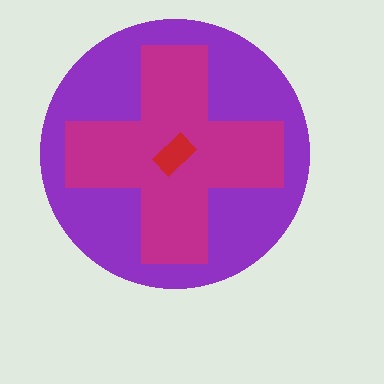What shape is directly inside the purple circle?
The magenta cross.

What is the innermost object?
The red rectangle.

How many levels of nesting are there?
3.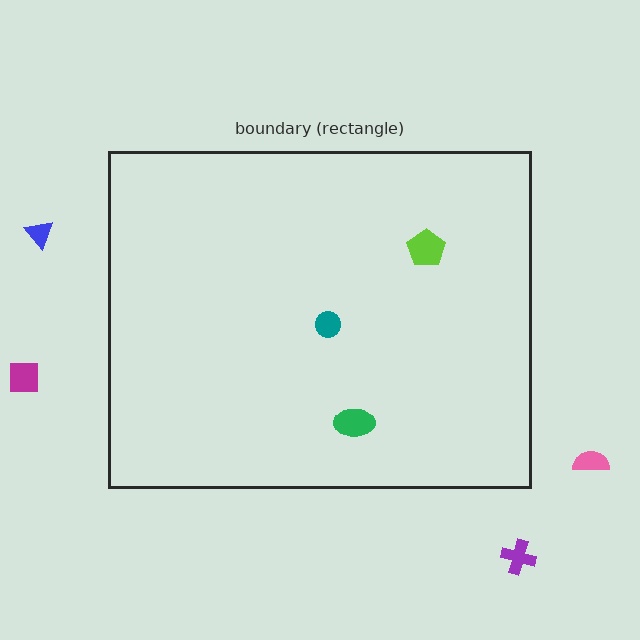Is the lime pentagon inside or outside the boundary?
Inside.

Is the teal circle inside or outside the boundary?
Inside.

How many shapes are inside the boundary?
3 inside, 4 outside.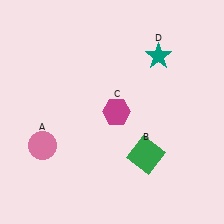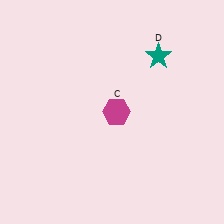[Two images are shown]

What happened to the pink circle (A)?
The pink circle (A) was removed in Image 2. It was in the bottom-left area of Image 1.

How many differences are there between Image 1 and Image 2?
There are 2 differences between the two images.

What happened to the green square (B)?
The green square (B) was removed in Image 2. It was in the bottom-right area of Image 1.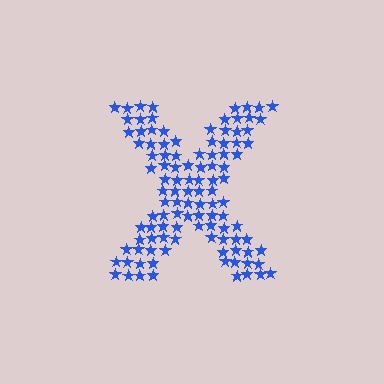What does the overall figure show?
The overall figure shows the letter X.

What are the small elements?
The small elements are stars.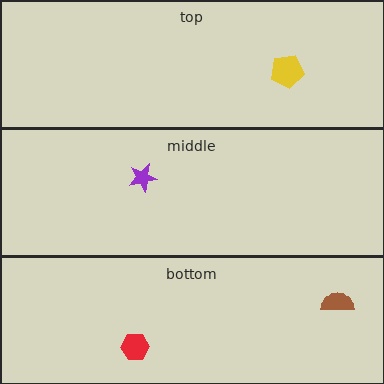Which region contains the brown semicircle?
The bottom region.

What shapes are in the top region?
The yellow pentagon.